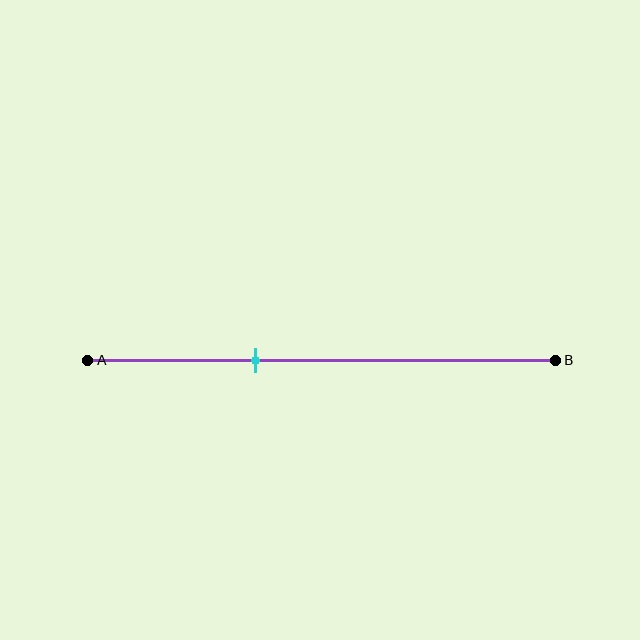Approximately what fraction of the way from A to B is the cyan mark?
The cyan mark is approximately 35% of the way from A to B.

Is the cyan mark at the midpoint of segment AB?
No, the mark is at about 35% from A, not at the 50% midpoint.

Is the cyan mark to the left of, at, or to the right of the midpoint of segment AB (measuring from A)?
The cyan mark is to the left of the midpoint of segment AB.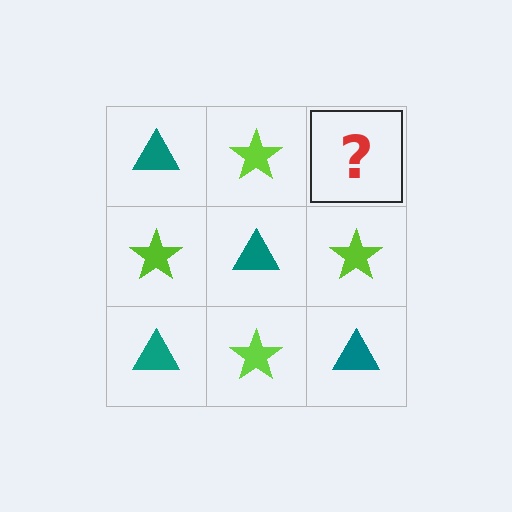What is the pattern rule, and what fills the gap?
The rule is that it alternates teal triangle and lime star in a checkerboard pattern. The gap should be filled with a teal triangle.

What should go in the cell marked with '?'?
The missing cell should contain a teal triangle.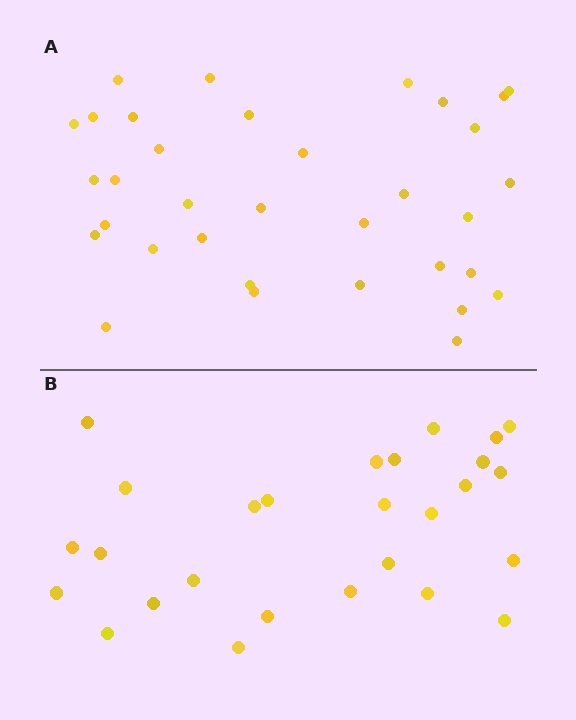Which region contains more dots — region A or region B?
Region A (the top region) has more dots.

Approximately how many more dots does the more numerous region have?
Region A has roughly 8 or so more dots than region B.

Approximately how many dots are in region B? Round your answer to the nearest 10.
About 30 dots. (The exact count is 27, which rounds to 30.)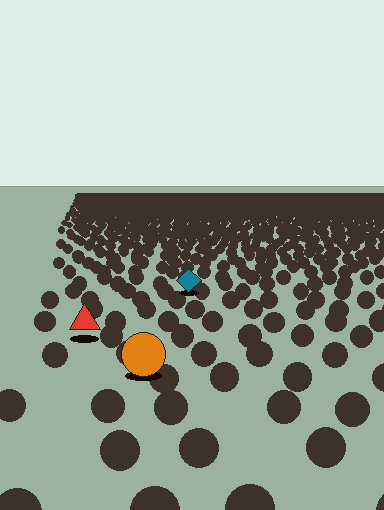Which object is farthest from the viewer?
The teal diamond is farthest from the viewer. It appears smaller and the ground texture around it is denser.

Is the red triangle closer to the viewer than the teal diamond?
Yes. The red triangle is closer — you can tell from the texture gradient: the ground texture is coarser near it.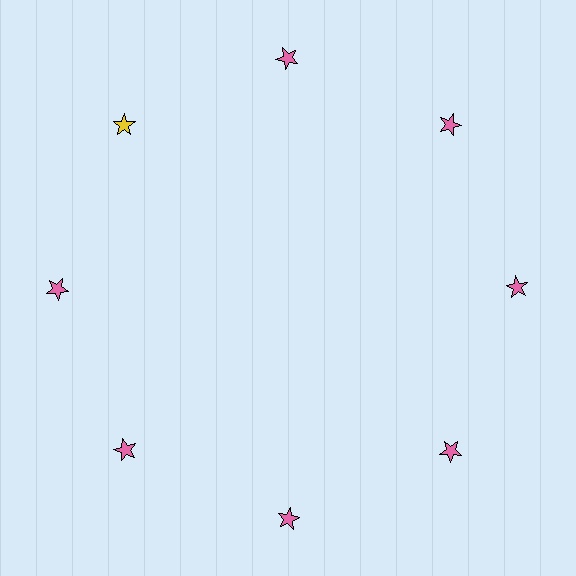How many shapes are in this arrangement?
There are 8 shapes arranged in a ring pattern.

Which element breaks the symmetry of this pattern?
The yellow star at roughly the 10 o'clock position breaks the symmetry. All other shapes are pink stars.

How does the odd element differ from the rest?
It has a different color: yellow instead of pink.